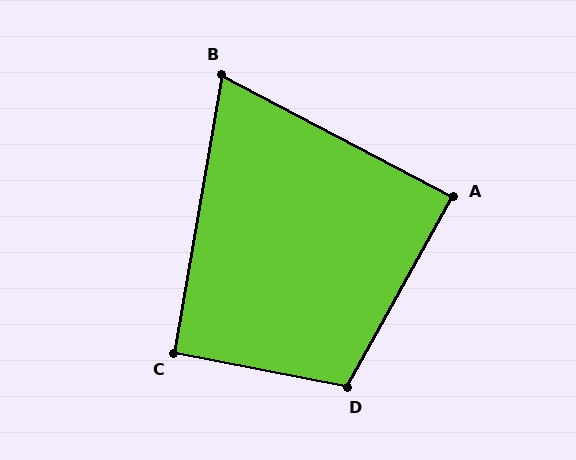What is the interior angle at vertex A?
Approximately 89 degrees (approximately right).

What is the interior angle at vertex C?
Approximately 91 degrees (approximately right).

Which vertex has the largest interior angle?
D, at approximately 108 degrees.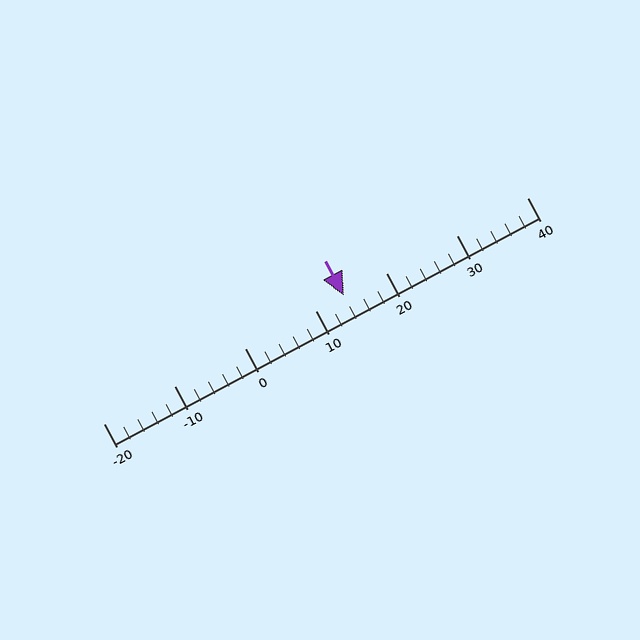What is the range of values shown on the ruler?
The ruler shows values from -20 to 40.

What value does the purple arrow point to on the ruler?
The purple arrow points to approximately 14.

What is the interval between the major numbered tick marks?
The major tick marks are spaced 10 units apart.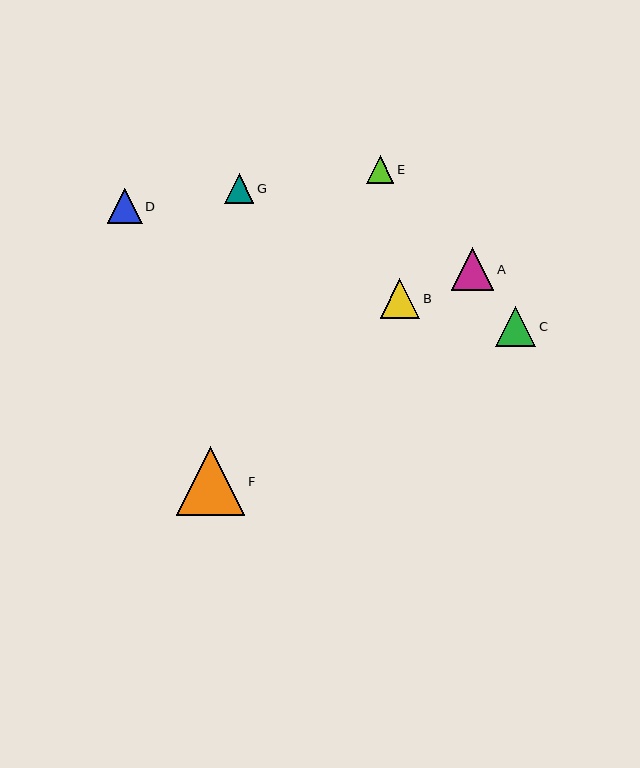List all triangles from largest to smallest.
From largest to smallest: F, A, C, B, D, G, E.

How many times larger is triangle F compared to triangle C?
Triangle F is approximately 1.7 times the size of triangle C.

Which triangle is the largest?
Triangle F is the largest with a size of approximately 68 pixels.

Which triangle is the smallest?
Triangle E is the smallest with a size of approximately 27 pixels.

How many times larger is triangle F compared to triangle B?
Triangle F is approximately 1.7 times the size of triangle B.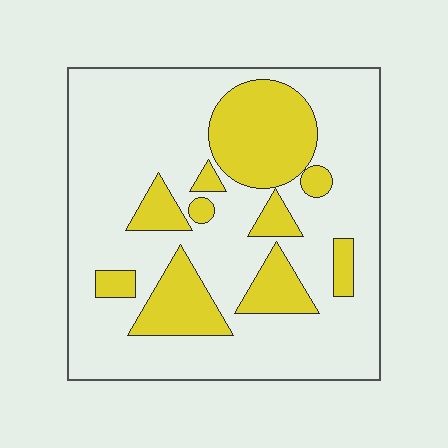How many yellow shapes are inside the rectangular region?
10.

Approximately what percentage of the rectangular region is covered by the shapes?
Approximately 25%.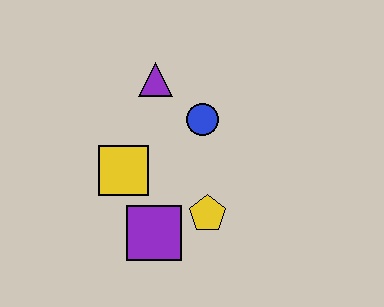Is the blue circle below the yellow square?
No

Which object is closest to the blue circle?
The purple triangle is closest to the blue circle.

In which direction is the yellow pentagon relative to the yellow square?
The yellow pentagon is to the right of the yellow square.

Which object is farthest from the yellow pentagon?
The purple triangle is farthest from the yellow pentagon.